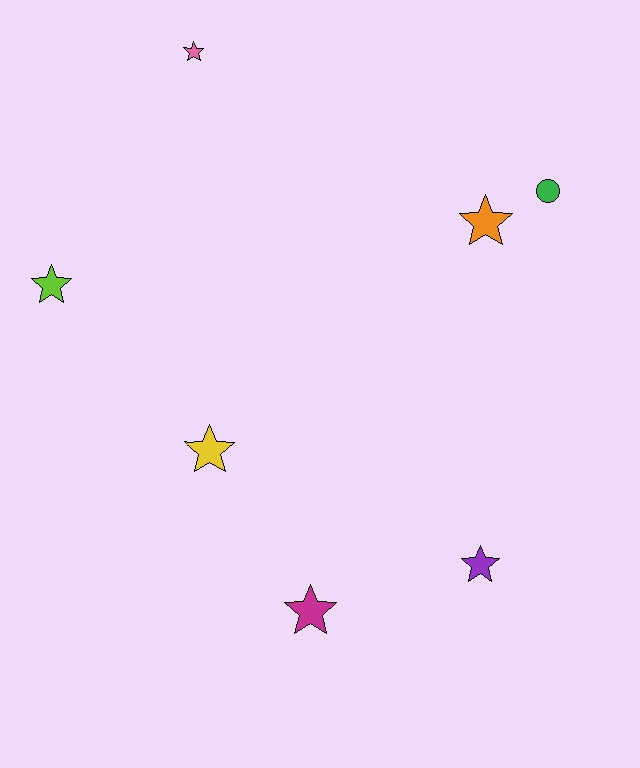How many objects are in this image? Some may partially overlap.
There are 7 objects.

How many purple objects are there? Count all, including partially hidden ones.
There is 1 purple object.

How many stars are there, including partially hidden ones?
There are 6 stars.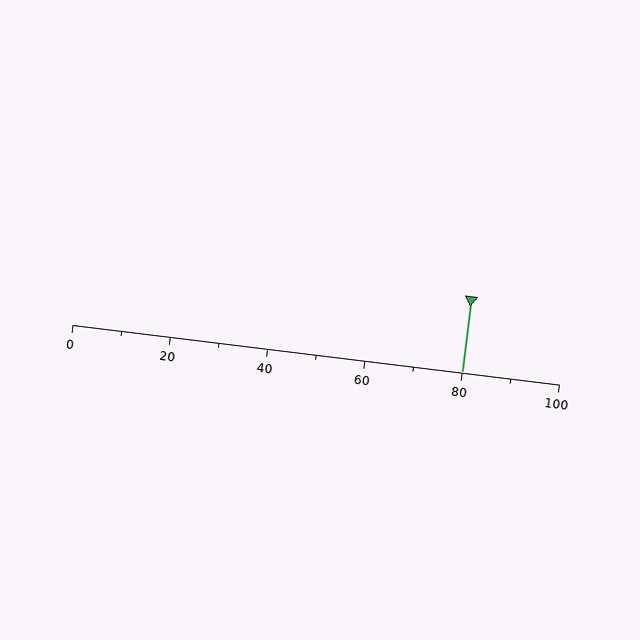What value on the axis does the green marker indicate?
The marker indicates approximately 80.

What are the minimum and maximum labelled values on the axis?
The axis runs from 0 to 100.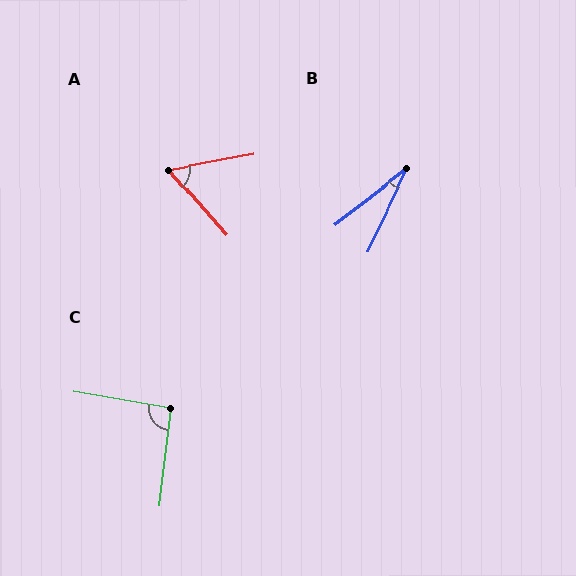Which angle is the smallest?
B, at approximately 27 degrees.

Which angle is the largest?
C, at approximately 93 degrees.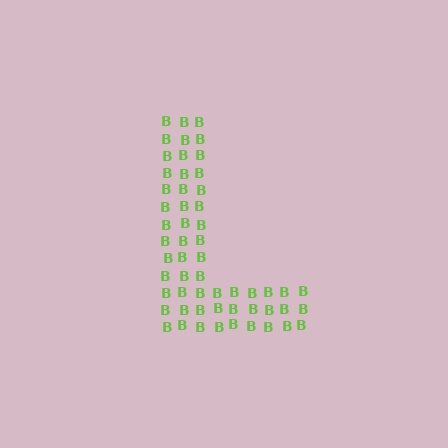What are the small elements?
The small elements are letter B's.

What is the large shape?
The large shape is the letter L.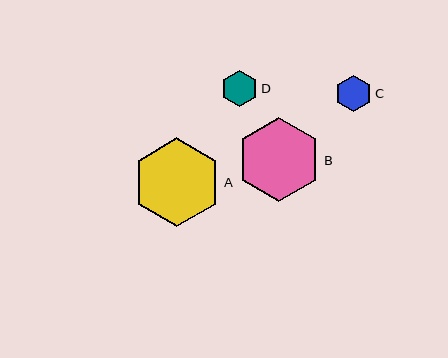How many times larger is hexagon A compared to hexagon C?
Hexagon A is approximately 2.5 times the size of hexagon C.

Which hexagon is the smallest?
Hexagon D is the smallest with a size of approximately 36 pixels.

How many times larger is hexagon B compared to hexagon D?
Hexagon B is approximately 2.3 times the size of hexagon D.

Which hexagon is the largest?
Hexagon A is the largest with a size of approximately 89 pixels.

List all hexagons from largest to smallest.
From largest to smallest: A, B, C, D.